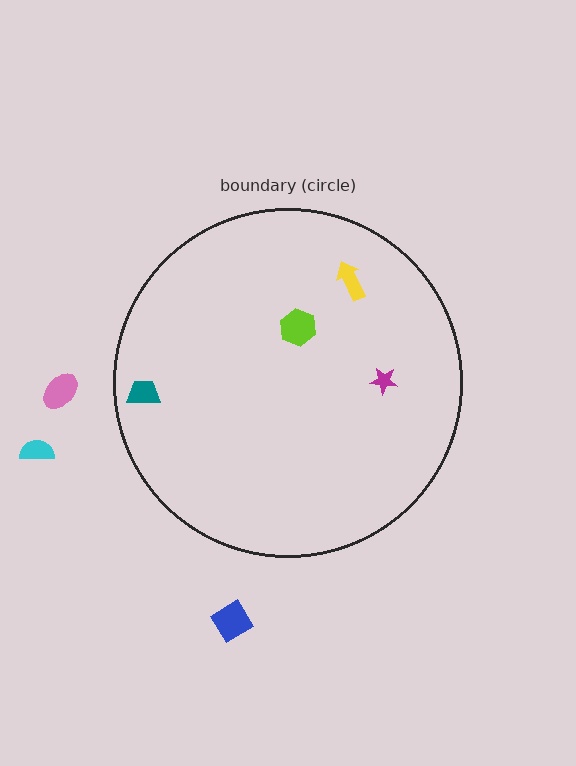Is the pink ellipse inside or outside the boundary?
Outside.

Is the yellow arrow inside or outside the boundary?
Inside.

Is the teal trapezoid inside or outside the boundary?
Inside.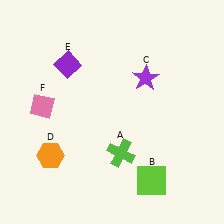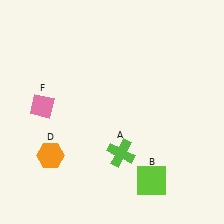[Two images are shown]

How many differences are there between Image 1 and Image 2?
There are 2 differences between the two images.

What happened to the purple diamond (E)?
The purple diamond (E) was removed in Image 2. It was in the top-left area of Image 1.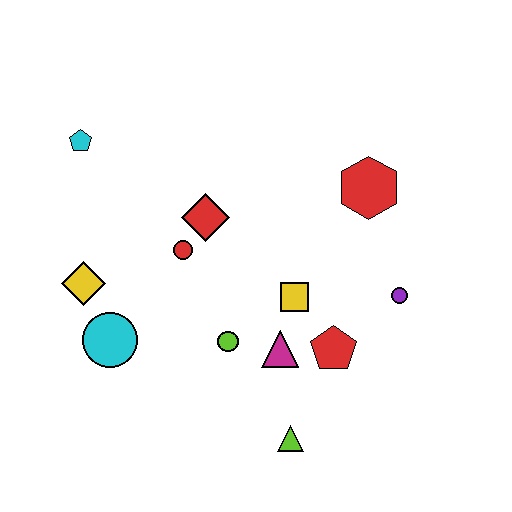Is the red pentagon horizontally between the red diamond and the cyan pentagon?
No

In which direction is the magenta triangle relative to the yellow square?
The magenta triangle is below the yellow square.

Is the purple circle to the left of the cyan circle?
No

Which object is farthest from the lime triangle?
The cyan pentagon is farthest from the lime triangle.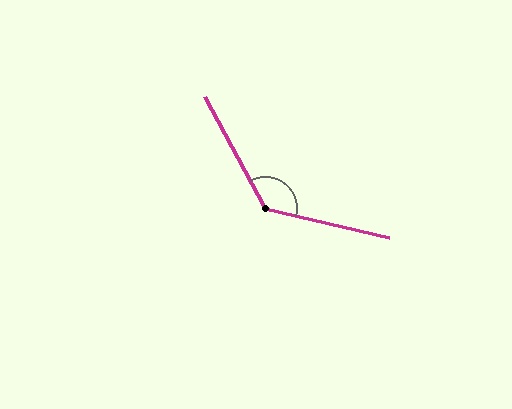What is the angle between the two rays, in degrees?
Approximately 132 degrees.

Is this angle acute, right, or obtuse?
It is obtuse.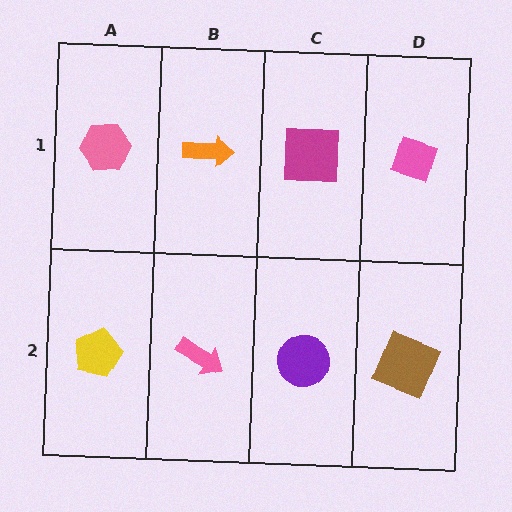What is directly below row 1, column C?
A purple circle.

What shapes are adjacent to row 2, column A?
A pink hexagon (row 1, column A), a pink arrow (row 2, column B).